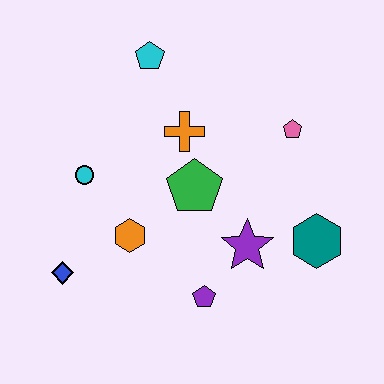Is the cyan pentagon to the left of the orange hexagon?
No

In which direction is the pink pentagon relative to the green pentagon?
The pink pentagon is to the right of the green pentagon.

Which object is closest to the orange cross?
The green pentagon is closest to the orange cross.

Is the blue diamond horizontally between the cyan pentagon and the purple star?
No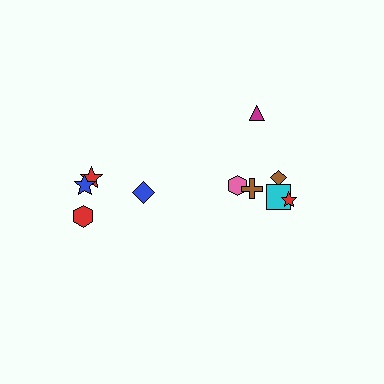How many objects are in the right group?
There are 6 objects.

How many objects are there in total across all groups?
There are 10 objects.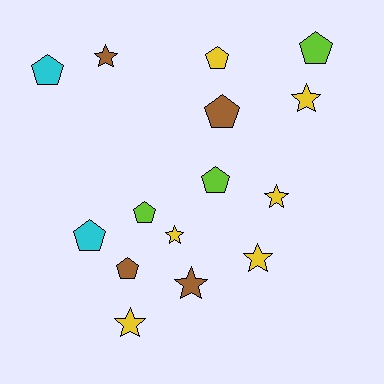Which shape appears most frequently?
Pentagon, with 8 objects.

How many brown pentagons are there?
There are 2 brown pentagons.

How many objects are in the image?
There are 15 objects.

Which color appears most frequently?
Yellow, with 6 objects.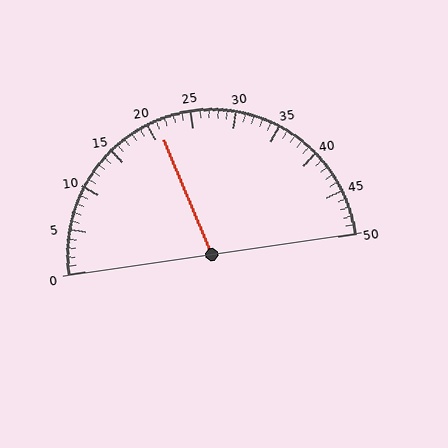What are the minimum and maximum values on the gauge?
The gauge ranges from 0 to 50.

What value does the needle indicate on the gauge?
The needle indicates approximately 21.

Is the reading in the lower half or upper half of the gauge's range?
The reading is in the lower half of the range (0 to 50).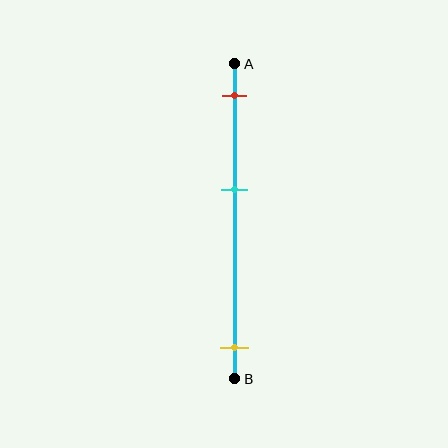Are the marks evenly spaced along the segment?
No, the marks are not evenly spaced.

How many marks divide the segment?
There are 3 marks dividing the segment.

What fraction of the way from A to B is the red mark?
The red mark is approximately 10% (0.1) of the way from A to B.